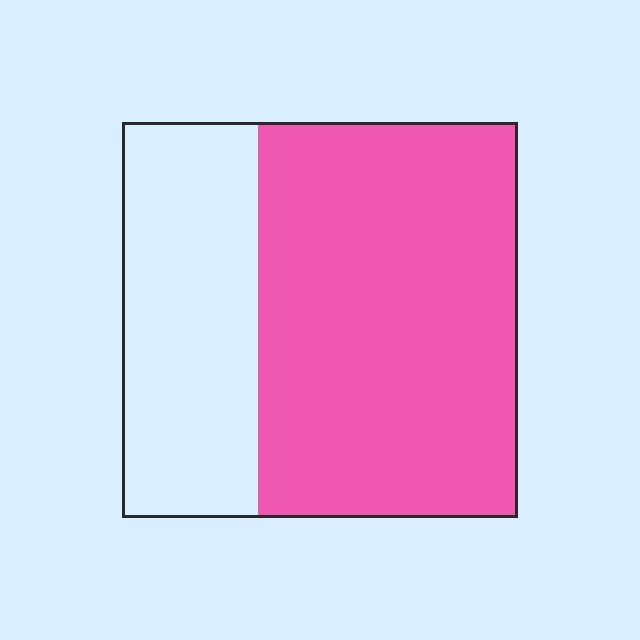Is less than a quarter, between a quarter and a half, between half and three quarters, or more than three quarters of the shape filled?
Between half and three quarters.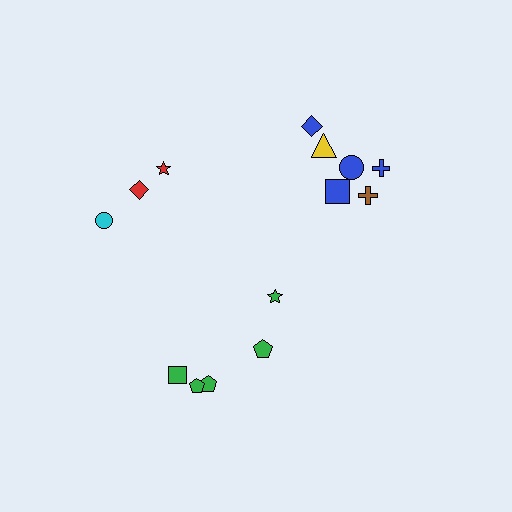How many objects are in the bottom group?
There are 5 objects.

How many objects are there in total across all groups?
There are 14 objects.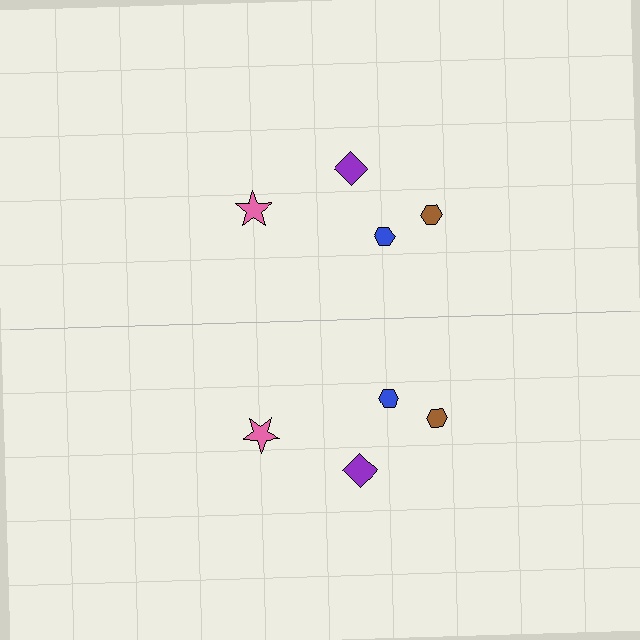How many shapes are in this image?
There are 8 shapes in this image.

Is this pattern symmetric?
Yes, this pattern has bilateral (reflection) symmetry.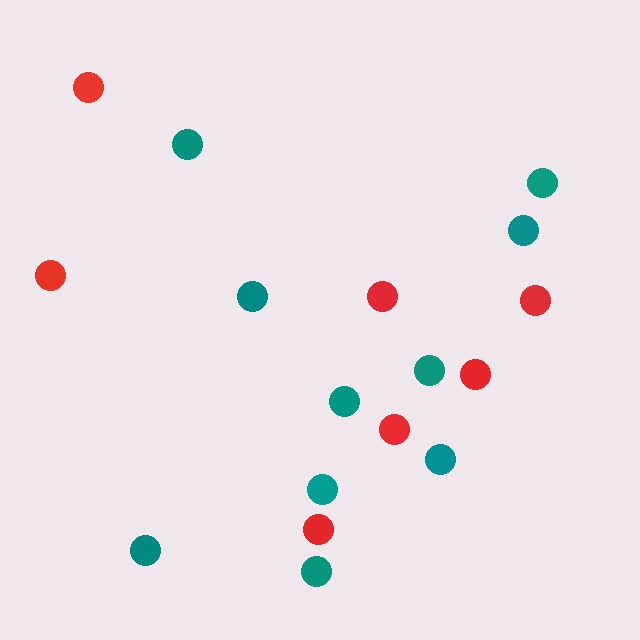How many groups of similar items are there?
There are 2 groups: one group of teal circles (10) and one group of red circles (7).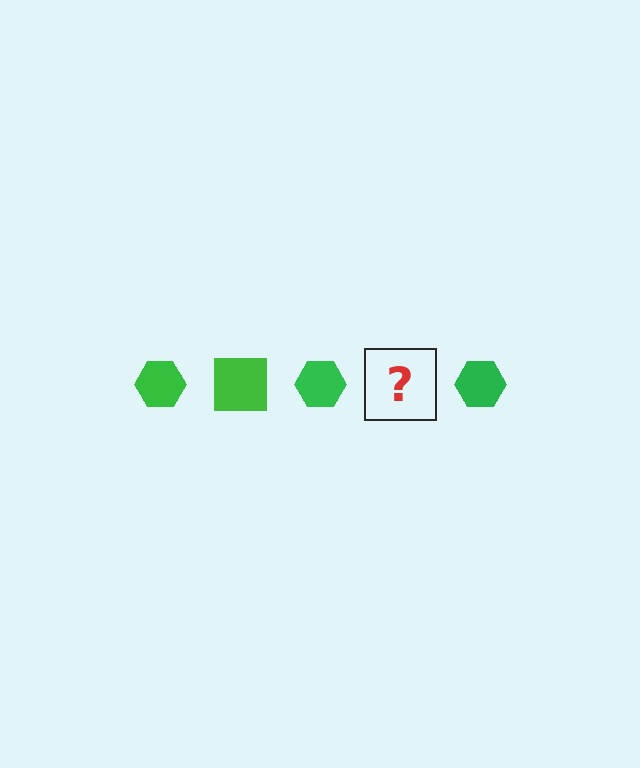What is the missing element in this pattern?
The missing element is a green square.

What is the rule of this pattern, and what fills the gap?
The rule is that the pattern cycles through hexagon, square shapes in green. The gap should be filled with a green square.